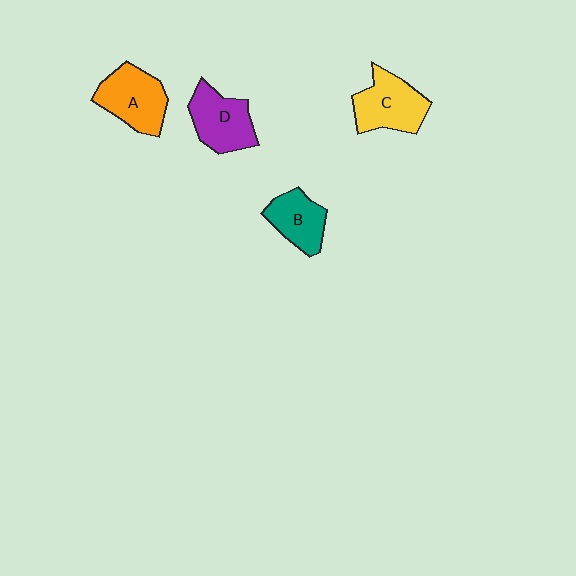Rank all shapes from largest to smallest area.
From largest to smallest: A (orange), C (yellow), D (purple), B (teal).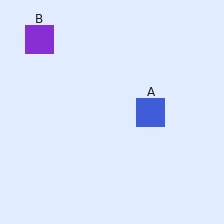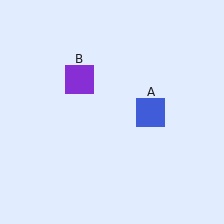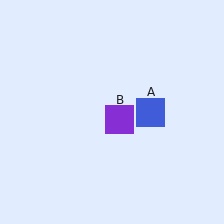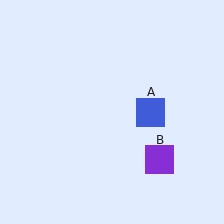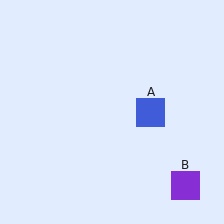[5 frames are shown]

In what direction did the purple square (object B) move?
The purple square (object B) moved down and to the right.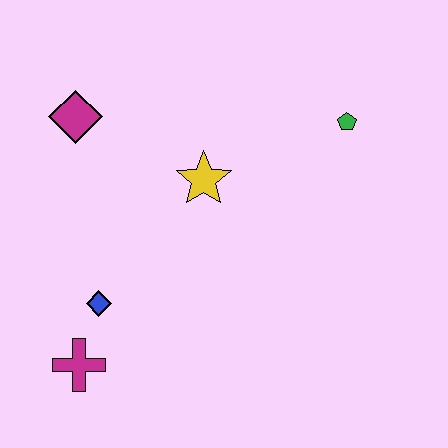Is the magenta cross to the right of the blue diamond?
No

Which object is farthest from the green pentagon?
The magenta cross is farthest from the green pentagon.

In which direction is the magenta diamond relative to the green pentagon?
The magenta diamond is to the left of the green pentagon.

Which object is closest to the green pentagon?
The yellow star is closest to the green pentagon.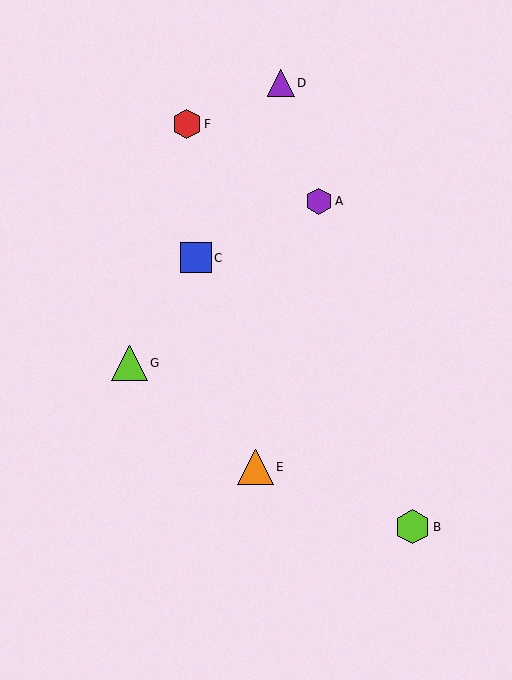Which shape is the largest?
The lime triangle (labeled G) is the largest.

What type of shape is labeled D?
Shape D is a purple triangle.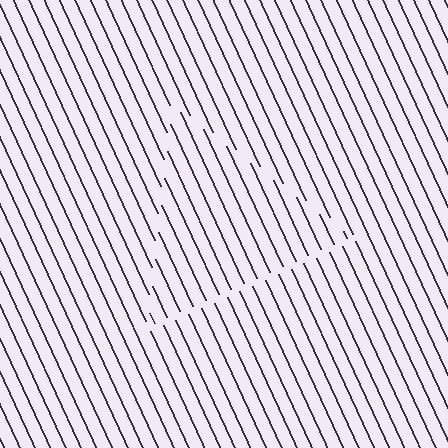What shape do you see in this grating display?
An illusory triangle. The interior of the shape contains the same grating, shifted by half a period — the contour is defined by the phase discontinuity where line-ends from the inner and outer gratings abut.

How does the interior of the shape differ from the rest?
The interior of the shape contains the same grating, shifted by half a period — the contour is defined by the phase discontinuity where line-ends from the inner and outer gratings abut.